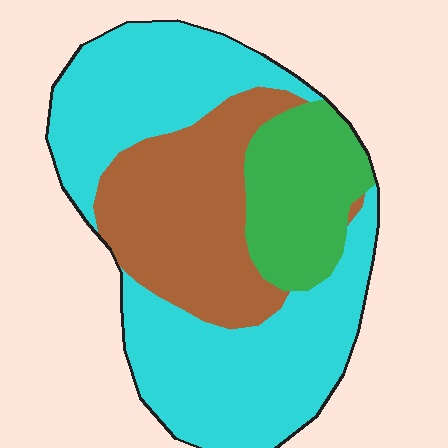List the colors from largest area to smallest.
From largest to smallest: cyan, brown, green.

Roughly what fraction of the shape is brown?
Brown covers about 30% of the shape.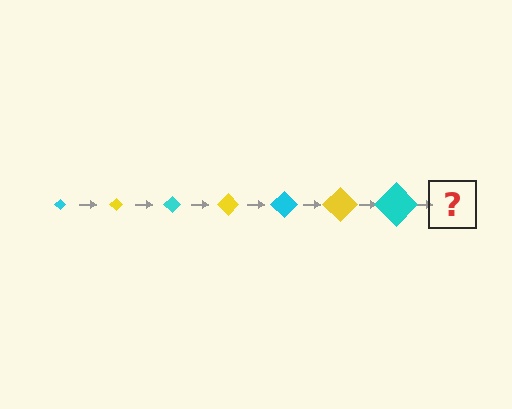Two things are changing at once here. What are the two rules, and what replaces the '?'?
The two rules are that the diamond grows larger each step and the color cycles through cyan and yellow. The '?' should be a yellow diamond, larger than the previous one.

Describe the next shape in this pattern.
It should be a yellow diamond, larger than the previous one.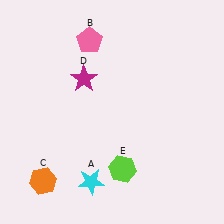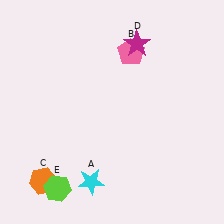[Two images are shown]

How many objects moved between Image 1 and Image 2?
3 objects moved between the two images.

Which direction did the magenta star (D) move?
The magenta star (D) moved right.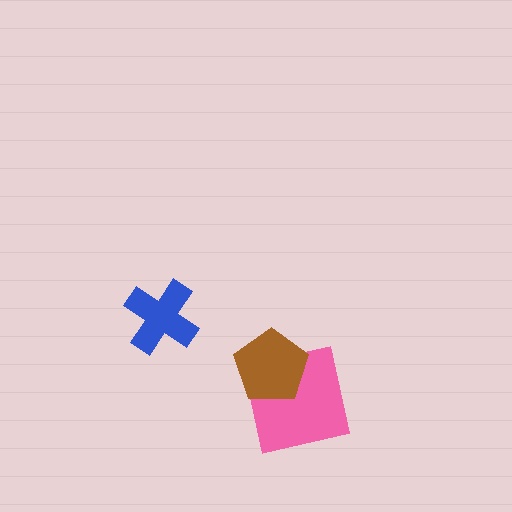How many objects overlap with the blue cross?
0 objects overlap with the blue cross.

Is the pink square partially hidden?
Yes, it is partially covered by another shape.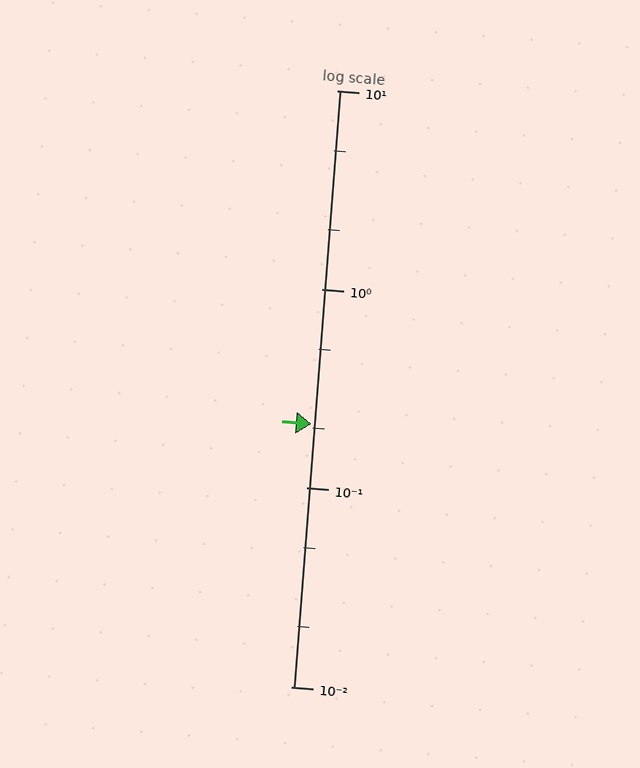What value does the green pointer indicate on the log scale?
The pointer indicates approximately 0.21.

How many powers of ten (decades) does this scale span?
The scale spans 3 decades, from 0.01 to 10.